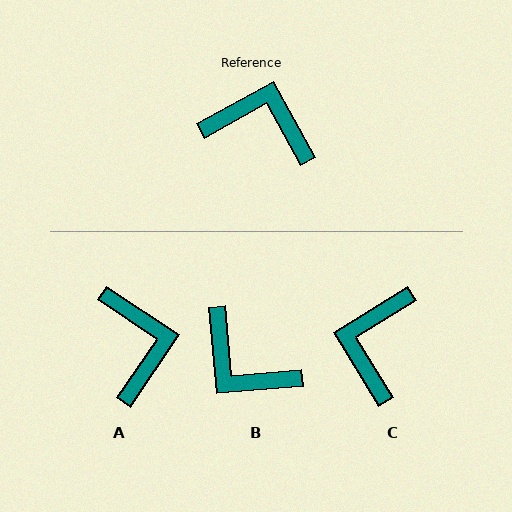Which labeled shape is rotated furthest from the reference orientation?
B, about 156 degrees away.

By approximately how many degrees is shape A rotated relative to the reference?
Approximately 63 degrees clockwise.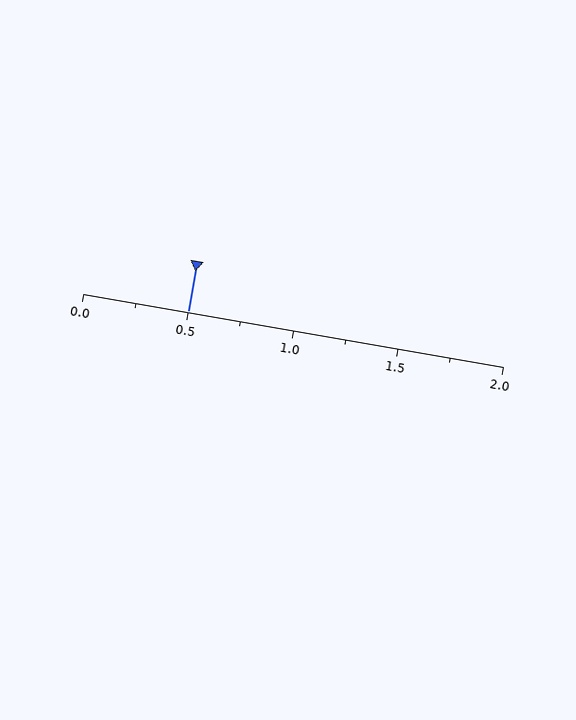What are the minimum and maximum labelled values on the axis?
The axis runs from 0.0 to 2.0.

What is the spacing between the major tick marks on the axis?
The major ticks are spaced 0.5 apart.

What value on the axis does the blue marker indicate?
The marker indicates approximately 0.5.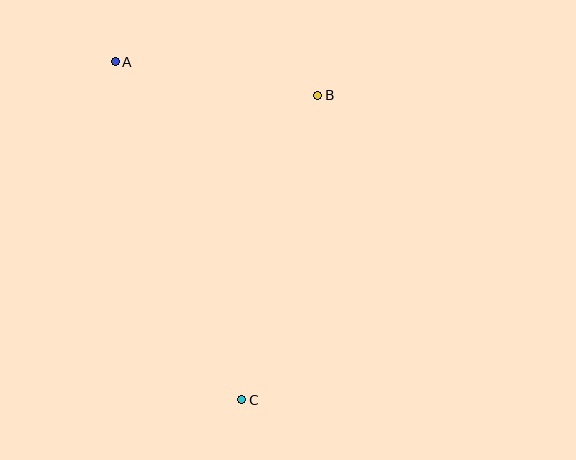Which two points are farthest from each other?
Points A and C are farthest from each other.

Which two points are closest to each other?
Points A and B are closest to each other.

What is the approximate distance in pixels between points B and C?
The distance between B and C is approximately 314 pixels.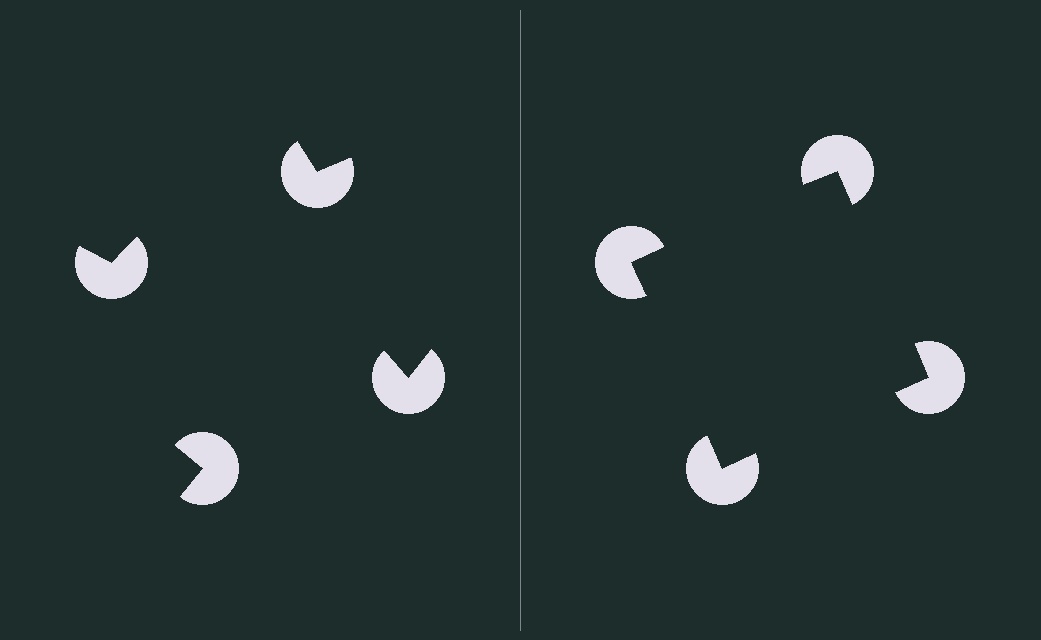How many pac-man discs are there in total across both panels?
8 — 4 on each side.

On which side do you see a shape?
An illusory square appears on the right side. On the left side the wedge cuts are rotated, so no coherent shape forms.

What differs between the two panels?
The pac-man discs are positioned identically on both sides; only the wedge orientations differ. On the right they align to a square; on the left they are misaligned.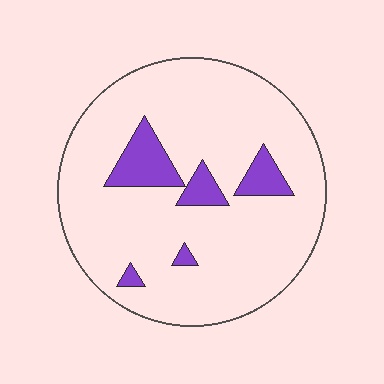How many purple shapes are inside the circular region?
5.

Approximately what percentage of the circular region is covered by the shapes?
Approximately 10%.